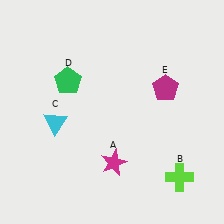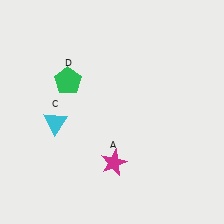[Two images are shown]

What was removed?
The magenta pentagon (E), the lime cross (B) were removed in Image 2.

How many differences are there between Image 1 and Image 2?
There are 2 differences between the two images.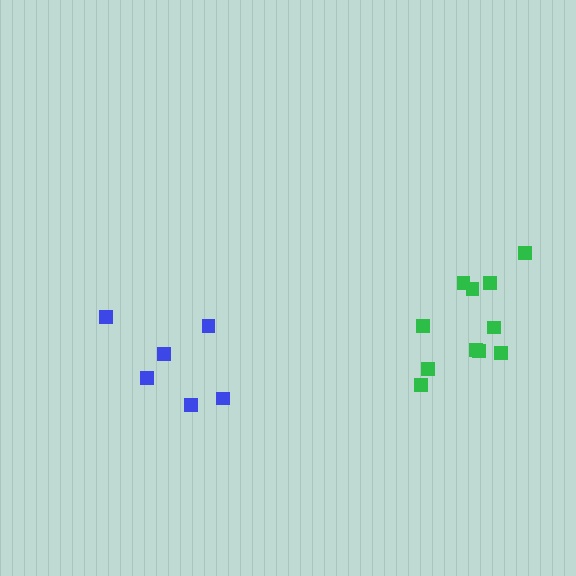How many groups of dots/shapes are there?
There are 2 groups.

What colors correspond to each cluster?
The clusters are colored: blue, green.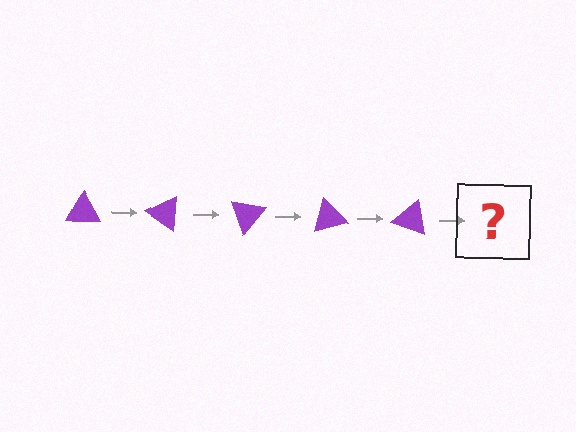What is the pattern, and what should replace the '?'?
The pattern is that the triangle rotates 35 degrees each step. The '?' should be a purple triangle rotated 175 degrees.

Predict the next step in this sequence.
The next step is a purple triangle rotated 175 degrees.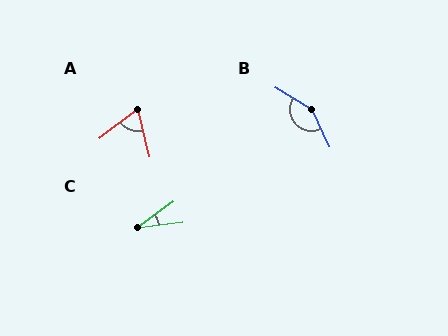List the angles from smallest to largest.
C (30°), A (65°), B (147°).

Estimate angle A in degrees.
Approximately 65 degrees.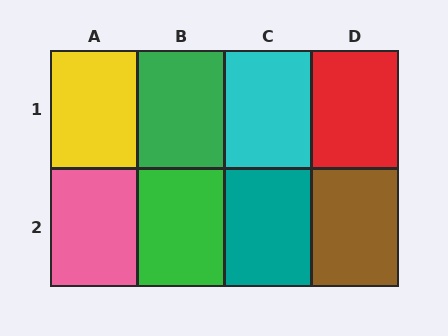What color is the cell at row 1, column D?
Red.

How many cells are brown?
1 cell is brown.